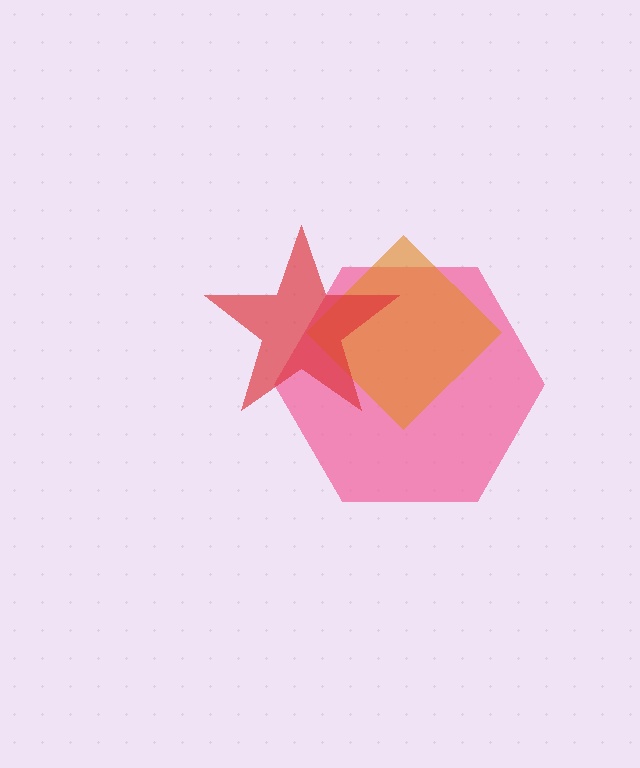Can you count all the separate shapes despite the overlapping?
Yes, there are 3 separate shapes.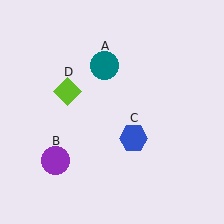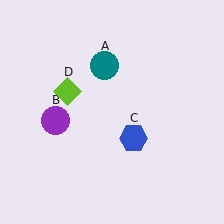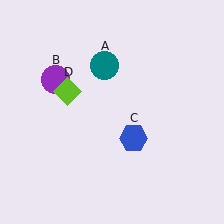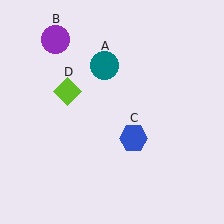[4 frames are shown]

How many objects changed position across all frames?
1 object changed position: purple circle (object B).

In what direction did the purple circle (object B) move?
The purple circle (object B) moved up.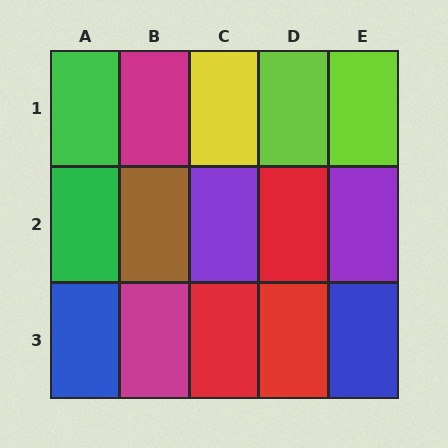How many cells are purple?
2 cells are purple.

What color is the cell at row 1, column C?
Yellow.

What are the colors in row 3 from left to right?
Blue, magenta, red, red, blue.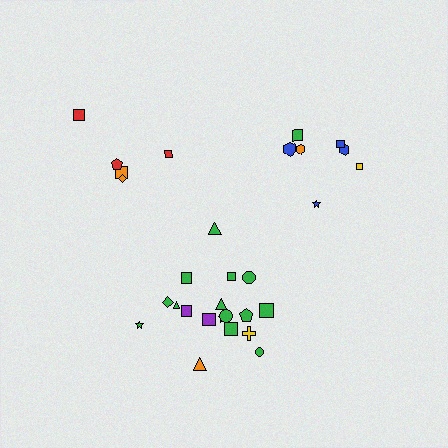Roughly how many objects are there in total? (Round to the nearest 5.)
Roughly 30 objects in total.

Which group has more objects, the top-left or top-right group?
The top-right group.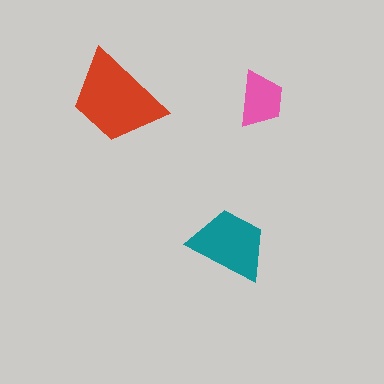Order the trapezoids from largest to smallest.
the red one, the teal one, the pink one.